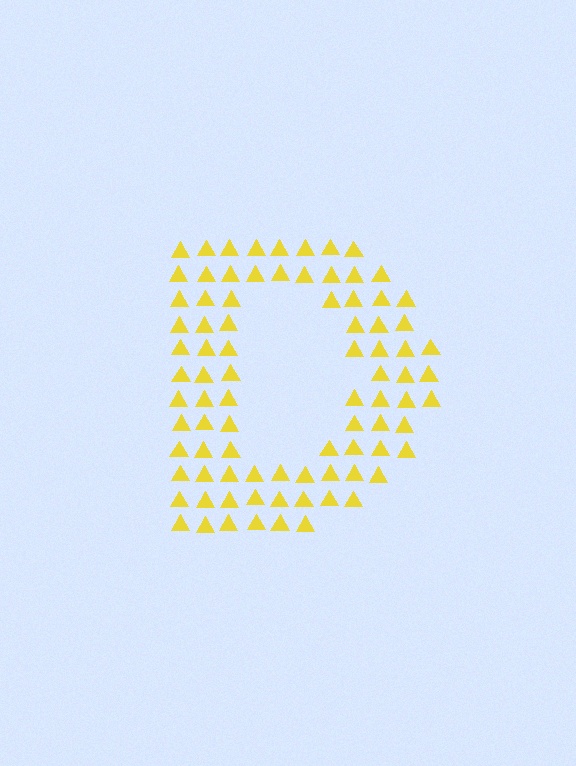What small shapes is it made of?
It is made of small triangles.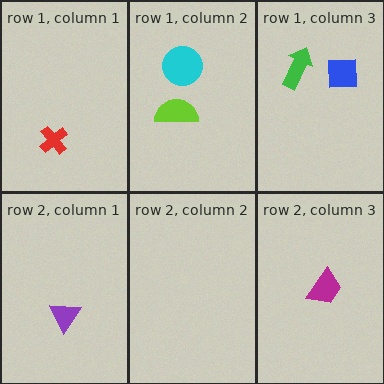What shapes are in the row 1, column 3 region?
The green arrow, the blue square.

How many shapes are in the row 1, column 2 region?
2.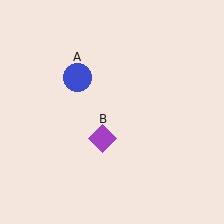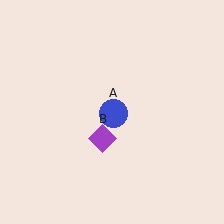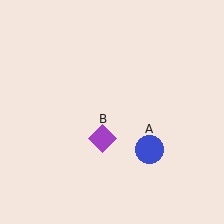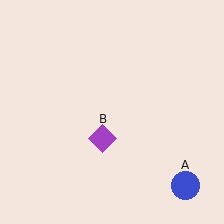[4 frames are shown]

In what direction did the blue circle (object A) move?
The blue circle (object A) moved down and to the right.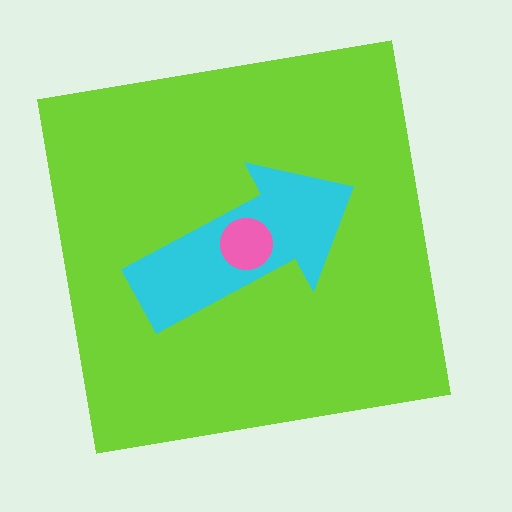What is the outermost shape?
The lime square.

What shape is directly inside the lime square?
The cyan arrow.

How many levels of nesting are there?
3.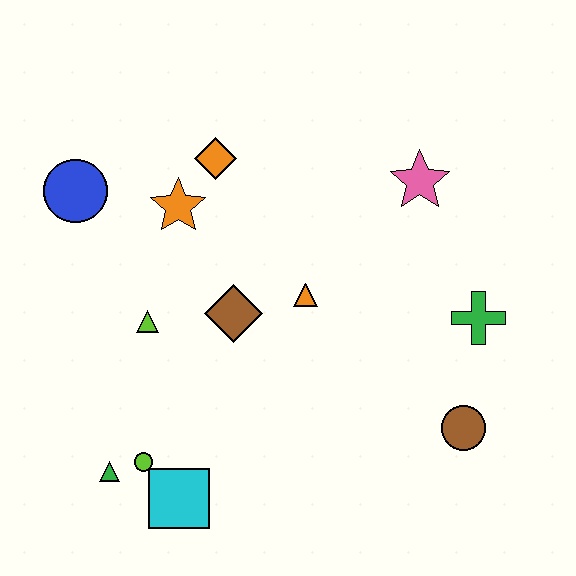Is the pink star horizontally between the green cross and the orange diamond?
Yes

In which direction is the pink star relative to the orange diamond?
The pink star is to the right of the orange diamond.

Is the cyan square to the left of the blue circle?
No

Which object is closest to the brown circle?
The green cross is closest to the brown circle.